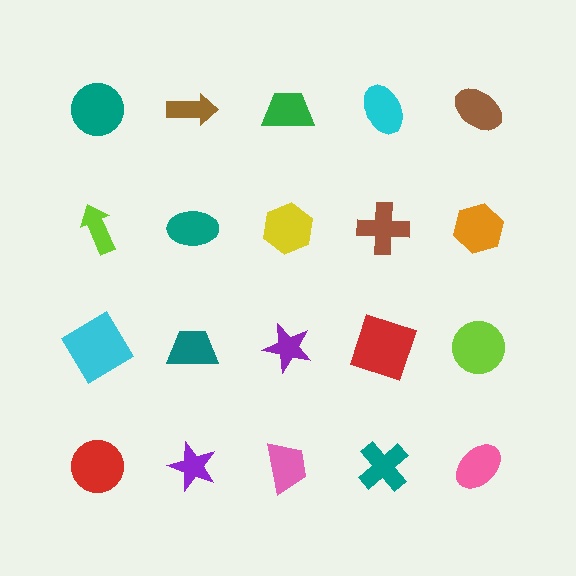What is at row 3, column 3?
A purple star.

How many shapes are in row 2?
5 shapes.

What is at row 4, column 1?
A red circle.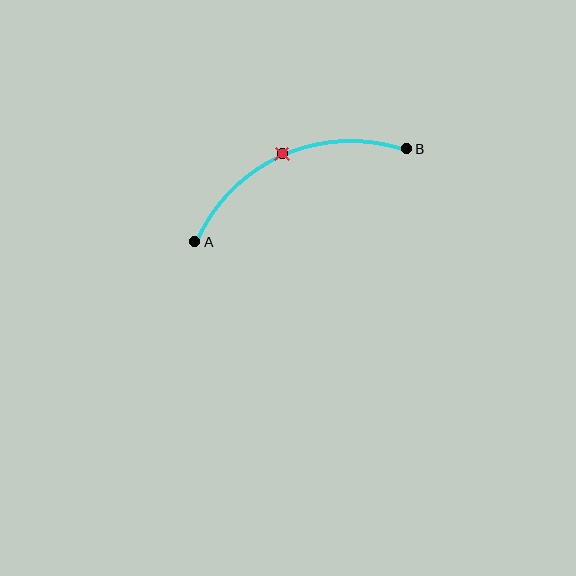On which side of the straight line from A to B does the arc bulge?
The arc bulges above the straight line connecting A and B.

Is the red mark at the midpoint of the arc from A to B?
Yes. The red mark lies on the arc at equal arc-length from both A and B — it is the arc midpoint.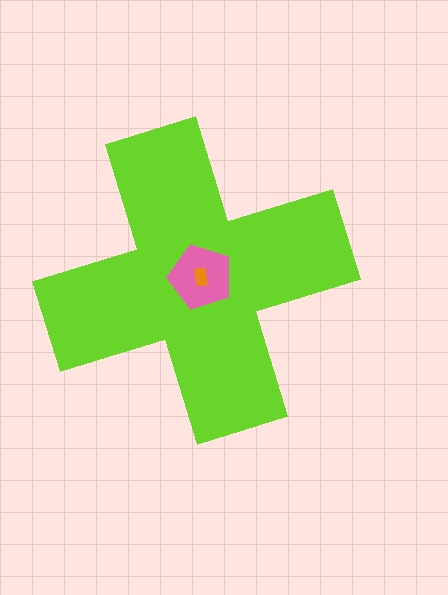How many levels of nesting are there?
3.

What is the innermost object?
The orange rectangle.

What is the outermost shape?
The lime cross.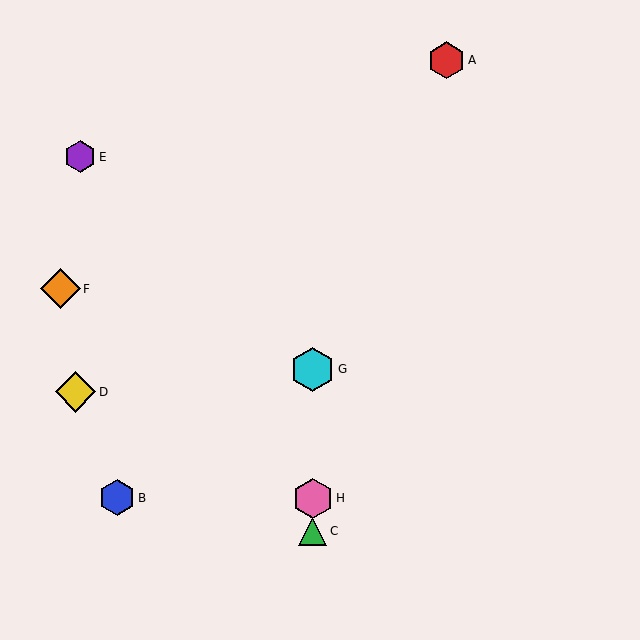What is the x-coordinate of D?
Object D is at x≈76.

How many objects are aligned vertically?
3 objects (C, G, H) are aligned vertically.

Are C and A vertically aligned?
No, C is at x≈313 and A is at x≈447.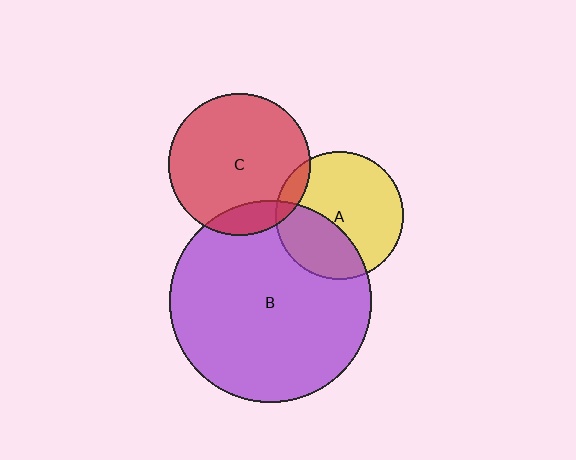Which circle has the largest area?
Circle B (purple).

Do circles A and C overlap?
Yes.